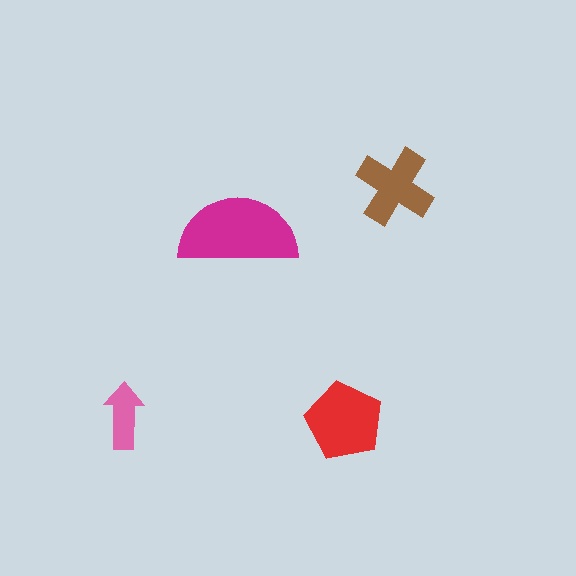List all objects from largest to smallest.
The magenta semicircle, the red pentagon, the brown cross, the pink arrow.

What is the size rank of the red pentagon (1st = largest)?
2nd.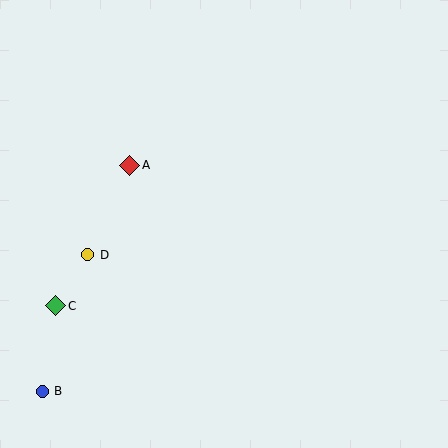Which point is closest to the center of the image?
Point A at (130, 165) is closest to the center.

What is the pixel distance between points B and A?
The distance between B and A is 242 pixels.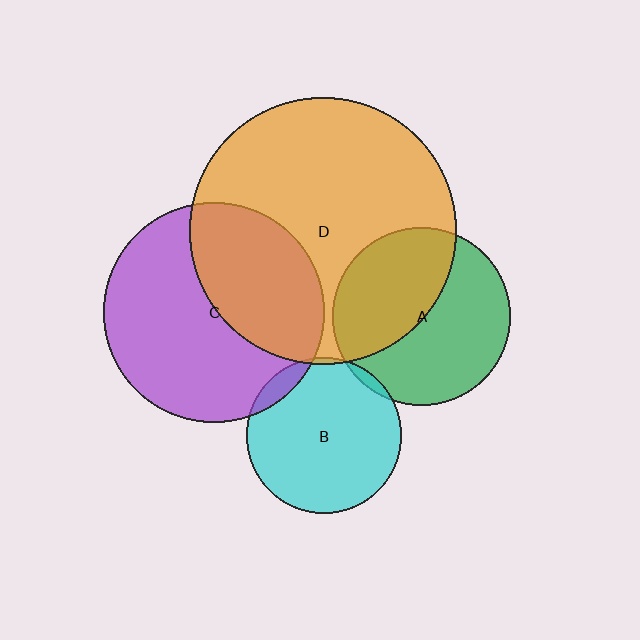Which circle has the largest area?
Circle D (orange).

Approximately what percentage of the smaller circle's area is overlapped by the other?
Approximately 5%.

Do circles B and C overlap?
Yes.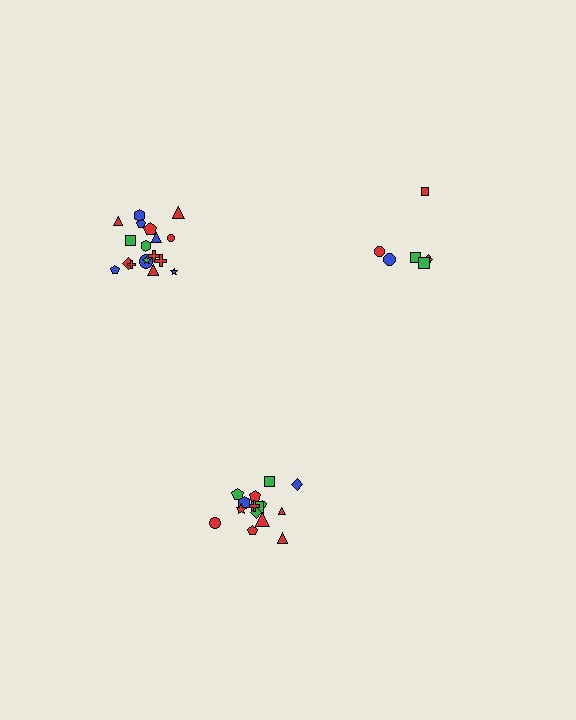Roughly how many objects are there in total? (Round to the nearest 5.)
Roughly 40 objects in total.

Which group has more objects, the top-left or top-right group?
The top-left group.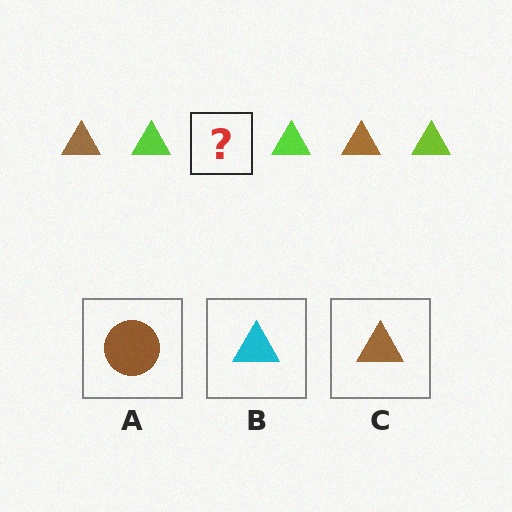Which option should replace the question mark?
Option C.